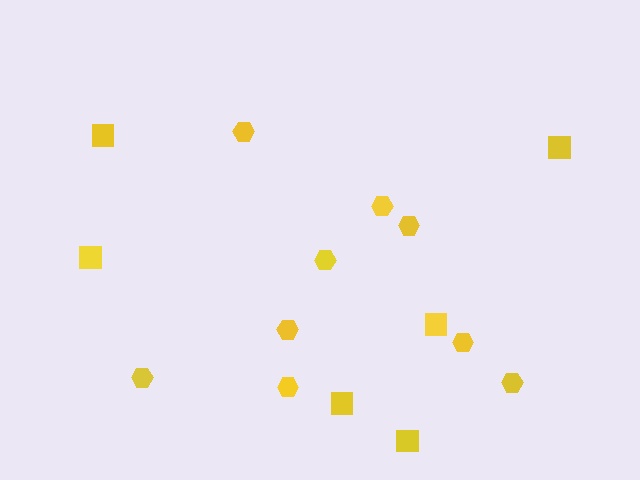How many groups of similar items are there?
There are 2 groups: one group of hexagons (9) and one group of squares (6).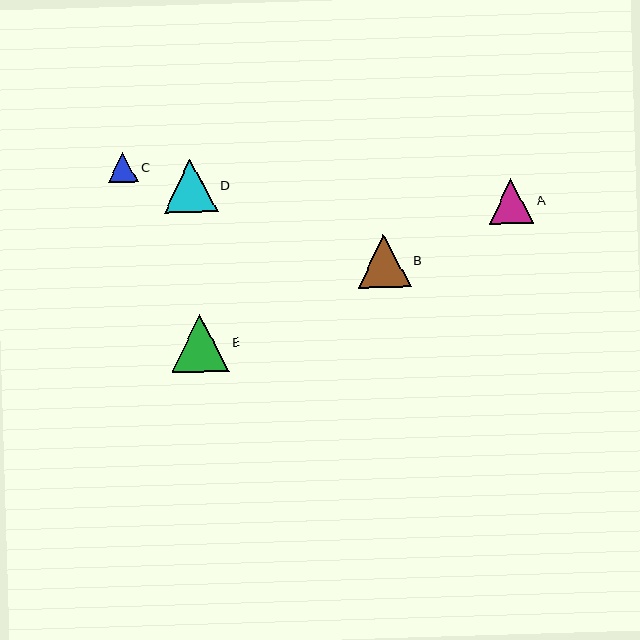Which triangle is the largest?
Triangle E is the largest with a size of approximately 57 pixels.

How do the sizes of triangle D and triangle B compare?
Triangle D and triangle B are approximately the same size.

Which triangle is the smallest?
Triangle C is the smallest with a size of approximately 30 pixels.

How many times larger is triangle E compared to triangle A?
Triangle E is approximately 1.3 times the size of triangle A.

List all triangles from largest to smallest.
From largest to smallest: E, D, B, A, C.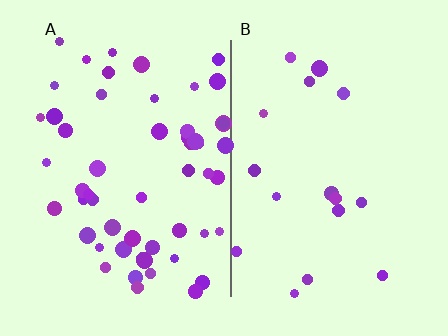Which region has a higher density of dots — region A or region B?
A (the left).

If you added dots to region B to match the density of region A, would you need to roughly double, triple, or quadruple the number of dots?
Approximately triple.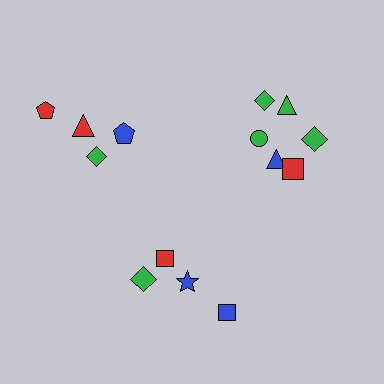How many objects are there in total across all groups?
There are 14 objects.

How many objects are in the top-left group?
There are 4 objects.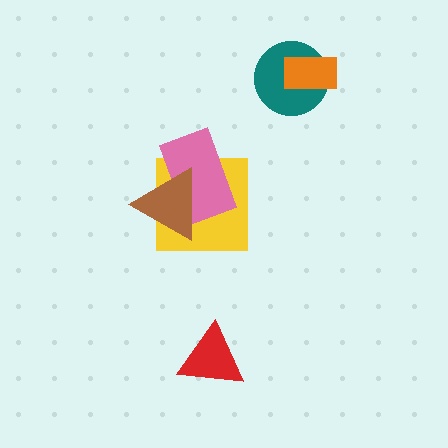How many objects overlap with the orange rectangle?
1 object overlaps with the orange rectangle.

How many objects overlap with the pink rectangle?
2 objects overlap with the pink rectangle.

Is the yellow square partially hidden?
Yes, it is partially covered by another shape.